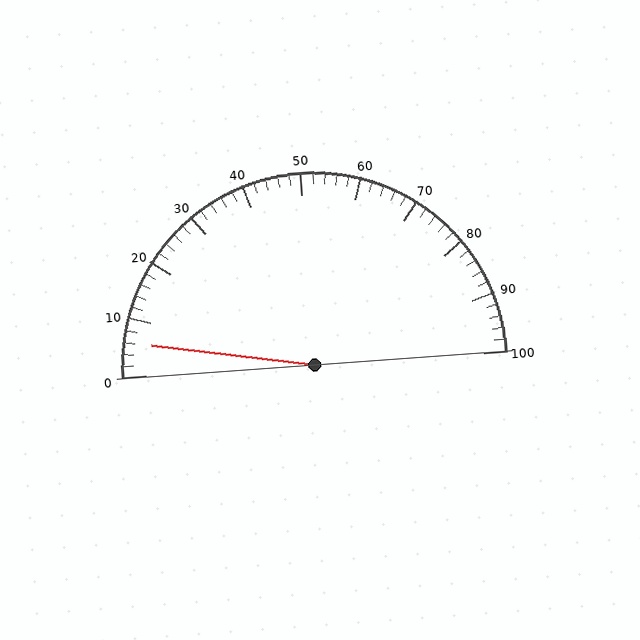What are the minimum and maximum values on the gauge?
The gauge ranges from 0 to 100.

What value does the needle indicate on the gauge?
The needle indicates approximately 6.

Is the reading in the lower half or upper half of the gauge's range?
The reading is in the lower half of the range (0 to 100).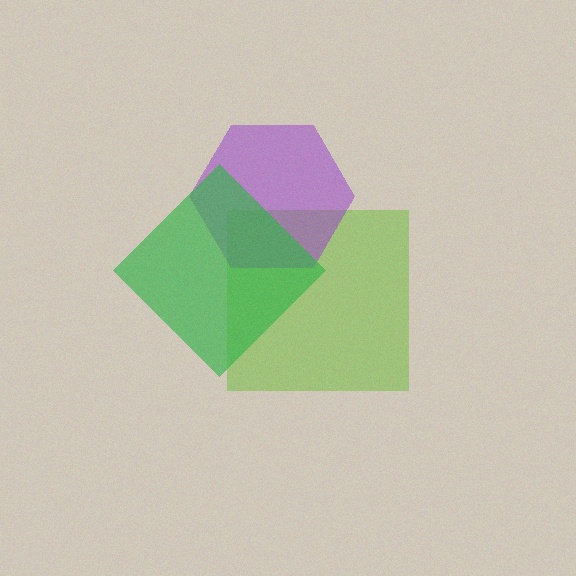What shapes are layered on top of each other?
The layered shapes are: a lime square, a purple hexagon, a green diamond.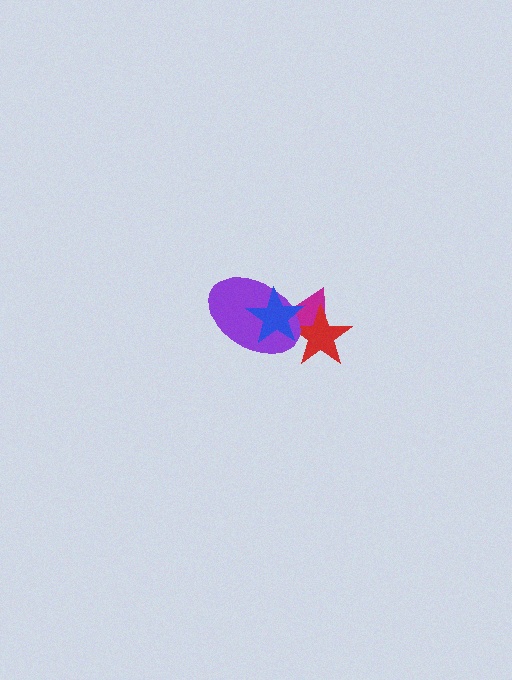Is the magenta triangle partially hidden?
Yes, it is partially covered by another shape.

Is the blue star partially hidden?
No, no other shape covers it.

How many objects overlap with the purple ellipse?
3 objects overlap with the purple ellipse.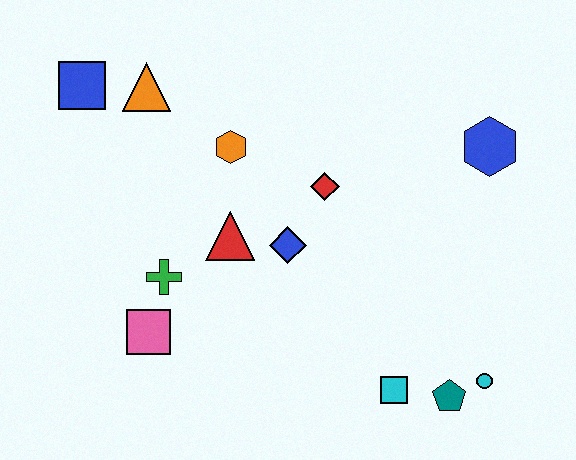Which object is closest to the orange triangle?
The blue square is closest to the orange triangle.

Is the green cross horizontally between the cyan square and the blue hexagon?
No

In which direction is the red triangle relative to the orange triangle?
The red triangle is below the orange triangle.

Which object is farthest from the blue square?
The cyan circle is farthest from the blue square.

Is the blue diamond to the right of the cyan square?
No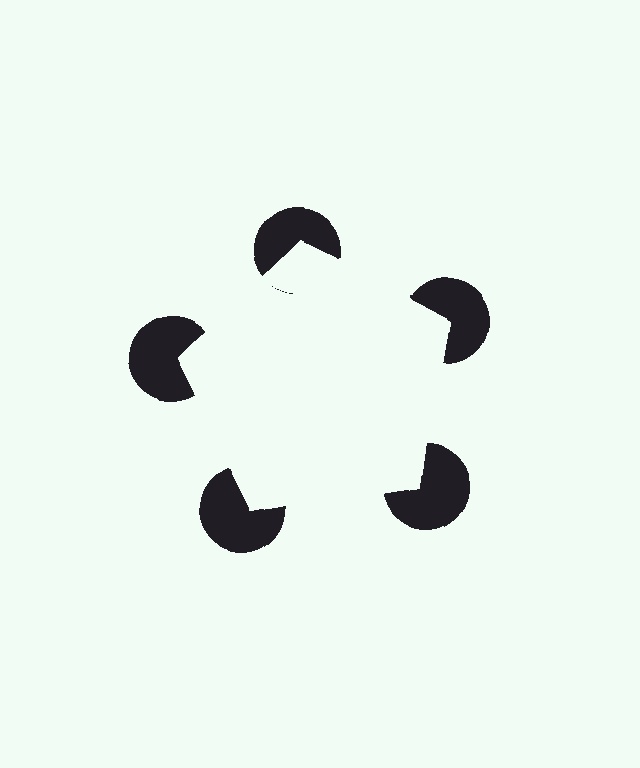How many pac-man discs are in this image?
There are 5 — one at each vertex of the illusory pentagon.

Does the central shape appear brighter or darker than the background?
It typically appears slightly brighter than the background, even though no actual brightness change is drawn.